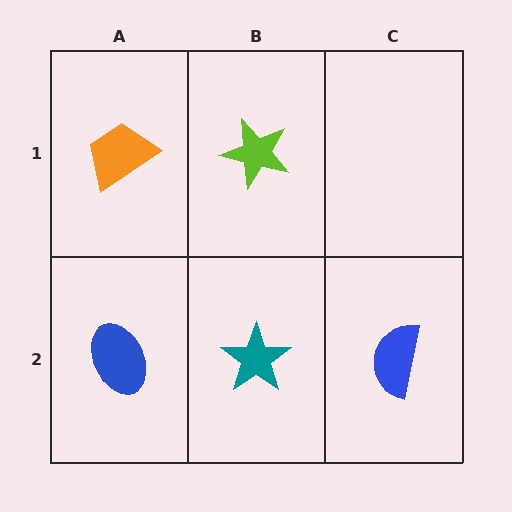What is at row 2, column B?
A teal star.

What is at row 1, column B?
A lime star.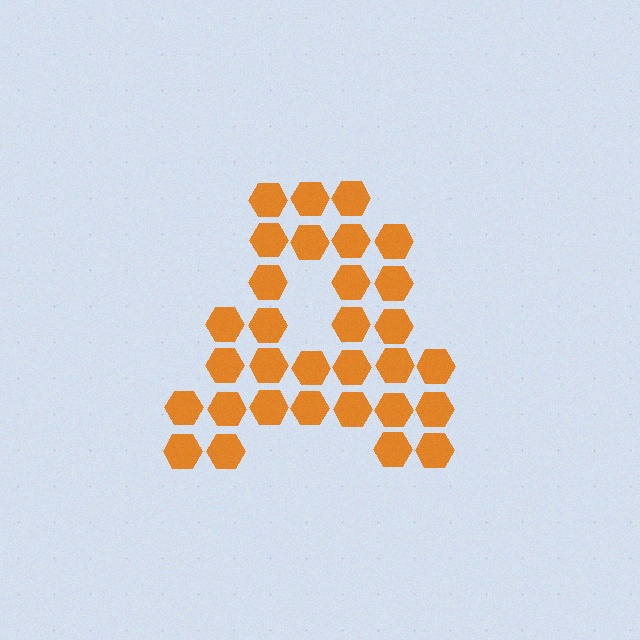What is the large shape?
The large shape is the letter A.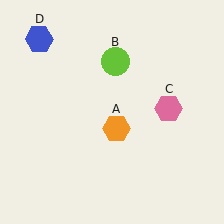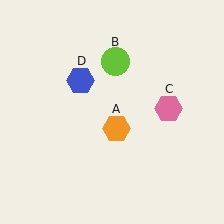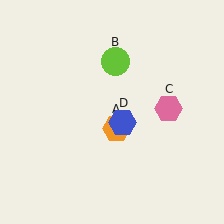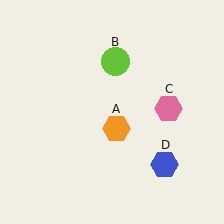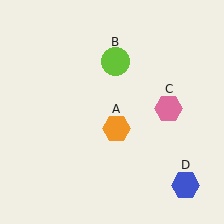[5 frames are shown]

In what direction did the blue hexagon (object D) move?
The blue hexagon (object D) moved down and to the right.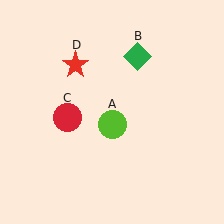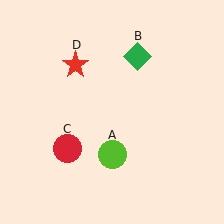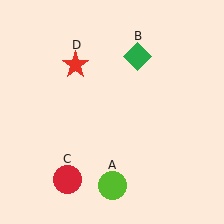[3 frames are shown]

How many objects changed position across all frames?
2 objects changed position: lime circle (object A), red circle (object C).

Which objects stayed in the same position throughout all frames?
Green diamond (object B) and red star (object D) remained stationary.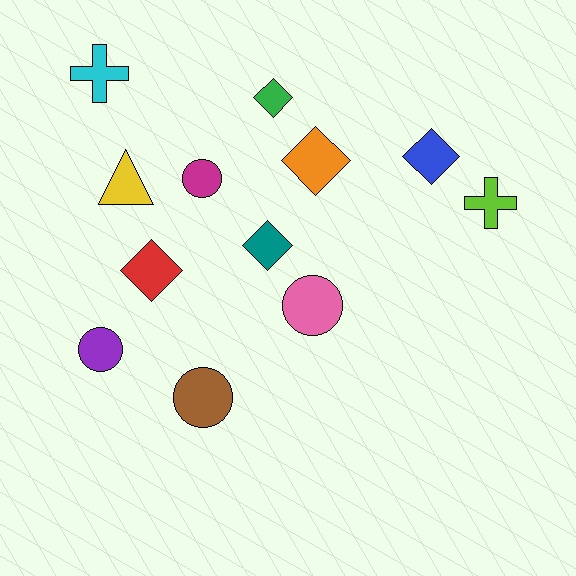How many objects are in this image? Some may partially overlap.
There are 12 objects.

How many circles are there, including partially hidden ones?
There are 4 circles.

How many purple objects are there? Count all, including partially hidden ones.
There is 1 purple object.